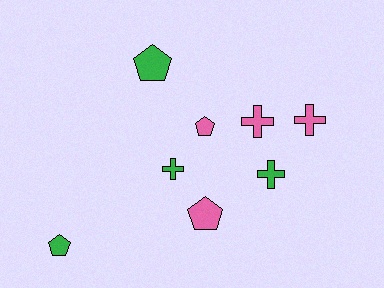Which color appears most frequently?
Pink, with 4 objects.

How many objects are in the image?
There are 8 objects.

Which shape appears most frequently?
Pentagon, with 4 objects.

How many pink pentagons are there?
There are 2 pink pentagons.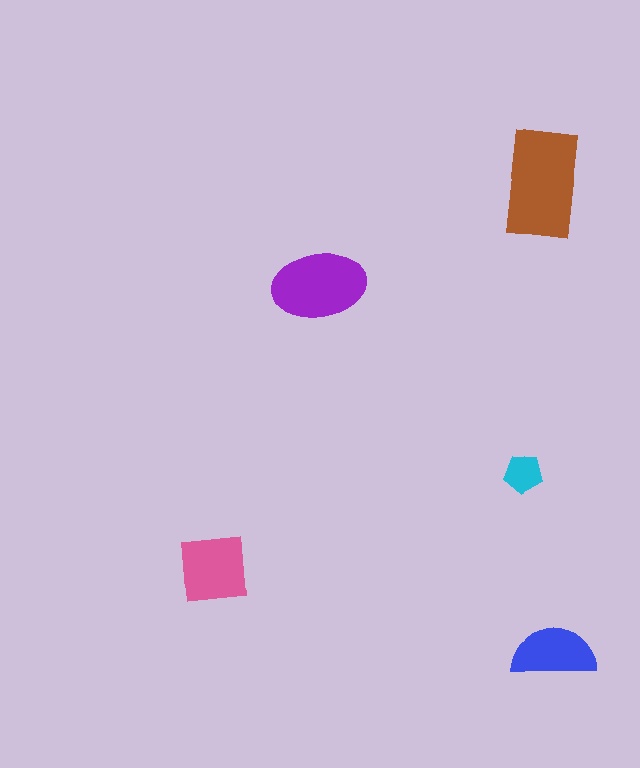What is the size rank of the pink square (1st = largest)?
3rd.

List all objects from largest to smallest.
The brown rectangle, the purple ellipse, the pink square, the blue semicircle, the cyan pentagon.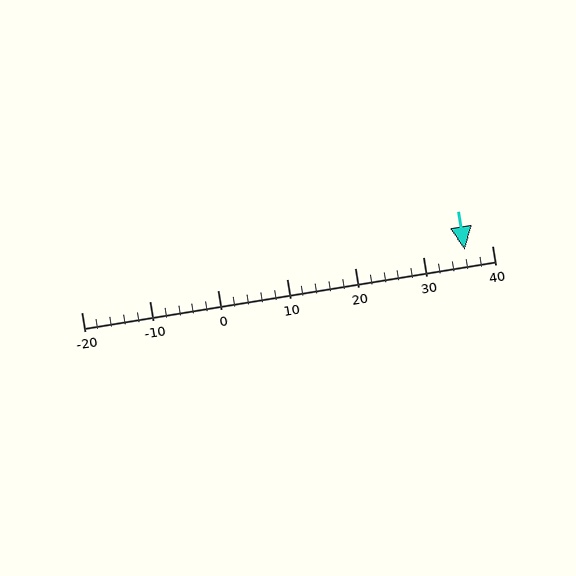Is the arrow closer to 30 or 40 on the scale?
The arrow is closer to 40.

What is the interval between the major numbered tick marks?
The major tick marks are spaced 10 units apart.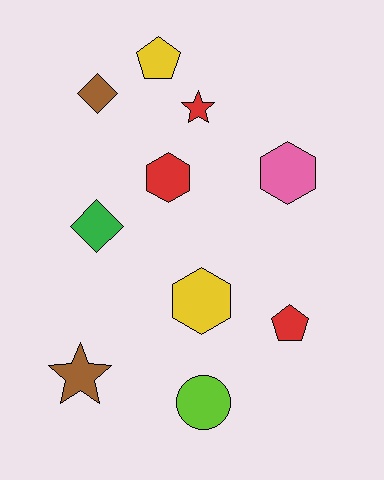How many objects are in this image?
There are 10 objects.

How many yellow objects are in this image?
There are 2 yellow objects.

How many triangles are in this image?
There are no triangles.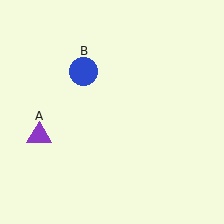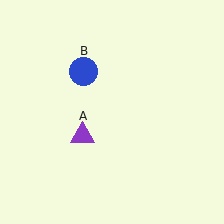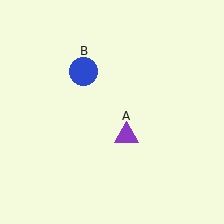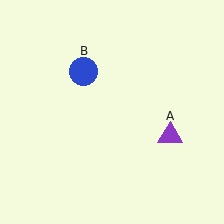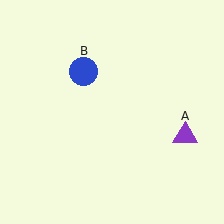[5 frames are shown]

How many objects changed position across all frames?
1 object changed position: purple triangle (object A).